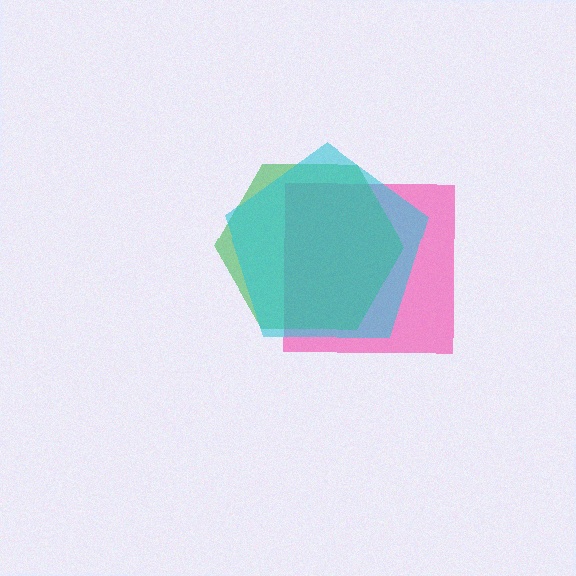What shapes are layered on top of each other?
The layered shapes are: a pink square, a green hexagon, a cyan pentagon.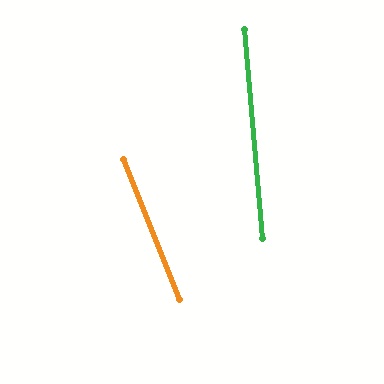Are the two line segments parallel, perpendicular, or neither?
Neither parallel nor perpendicular — they differ by about 17°.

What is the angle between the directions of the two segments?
Approximately 17 degrees.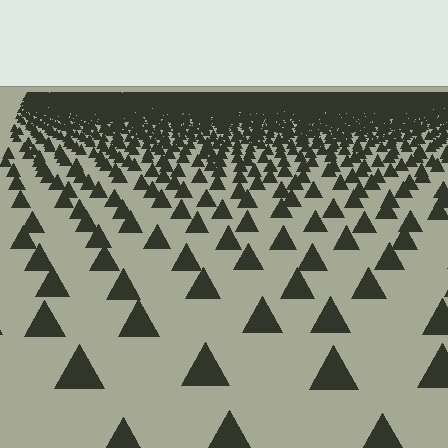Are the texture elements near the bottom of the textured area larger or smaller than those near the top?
Larger. Near the bottom, elements are closer to the viewer and appear at a bigger on-screen size.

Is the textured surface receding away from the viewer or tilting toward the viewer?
The surface is receding away from the viewer. Texture elements get smaller and denser toward the top.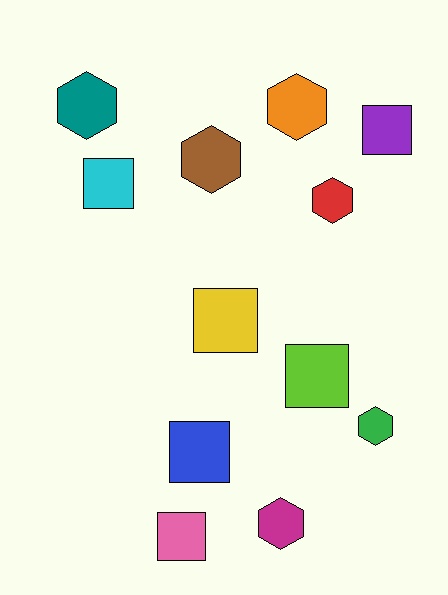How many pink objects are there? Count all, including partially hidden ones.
There is 1 pink object.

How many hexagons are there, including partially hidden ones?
There are 6 hexagons.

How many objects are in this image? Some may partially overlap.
There are 12 objects.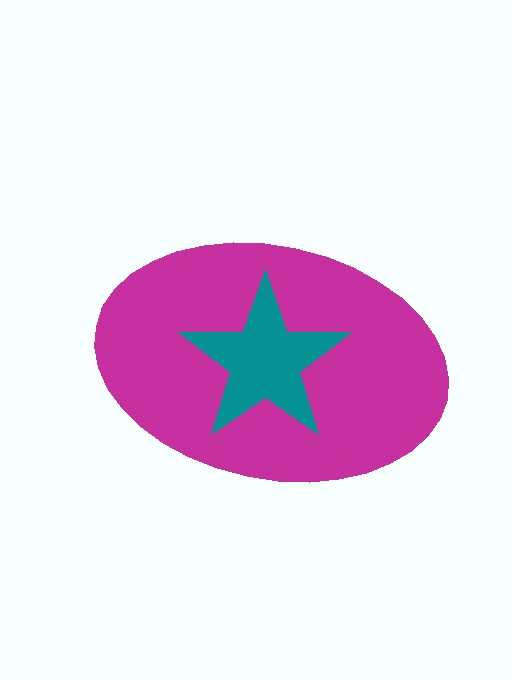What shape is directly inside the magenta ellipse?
The teal star.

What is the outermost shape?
The magenta ellipse.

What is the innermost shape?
The teal star.